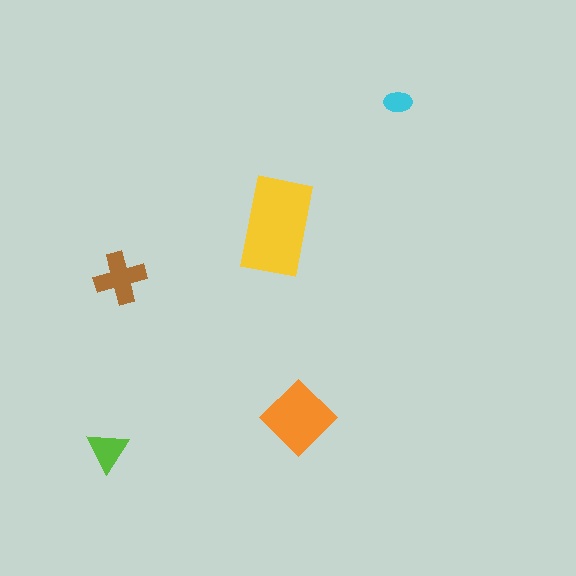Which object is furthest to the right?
The cyan ellipse is rightmost.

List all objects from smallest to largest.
The cyan ellipse, the lime triangle, the brown cross, the orange diamond, the yellow rectangle.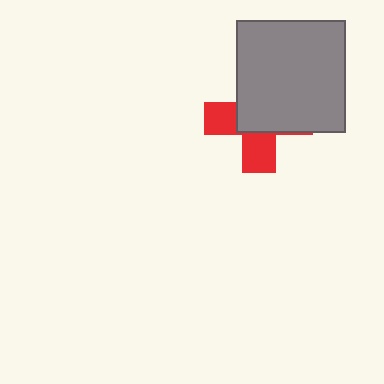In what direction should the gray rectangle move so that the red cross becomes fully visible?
The gray rectangle should move toward the upper-right. That is the shortest direction to clear the overlap and leave the red cross fully visible.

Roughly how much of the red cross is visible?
A small part of it is visible (roughly 40%).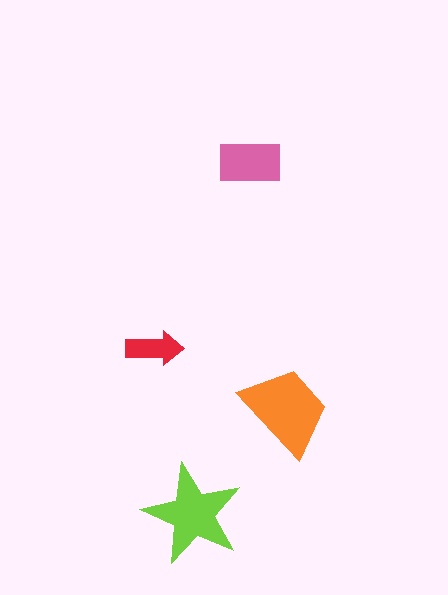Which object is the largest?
The orange trapezoid.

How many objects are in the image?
There are 4 objects in the image.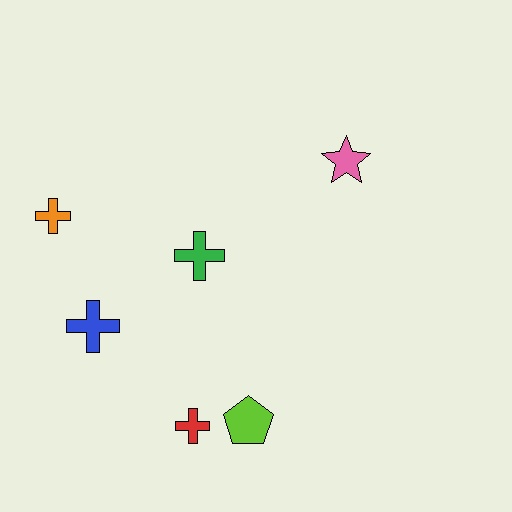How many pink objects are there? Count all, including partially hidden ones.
There is 1 pink object.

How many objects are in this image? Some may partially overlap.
There are 6 objects.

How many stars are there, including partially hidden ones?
There is 1 star.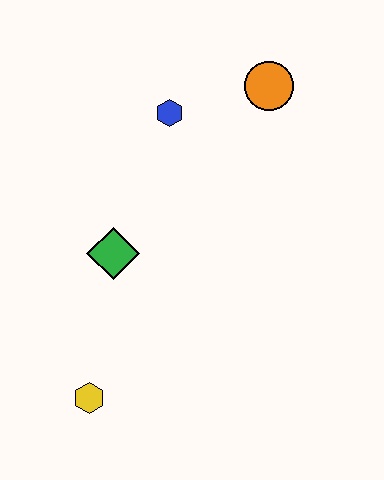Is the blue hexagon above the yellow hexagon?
Yes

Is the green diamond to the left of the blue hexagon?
Yes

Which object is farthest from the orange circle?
The yellow hexagon is farthest from the orange circle.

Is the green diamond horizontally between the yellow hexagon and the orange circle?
Yes